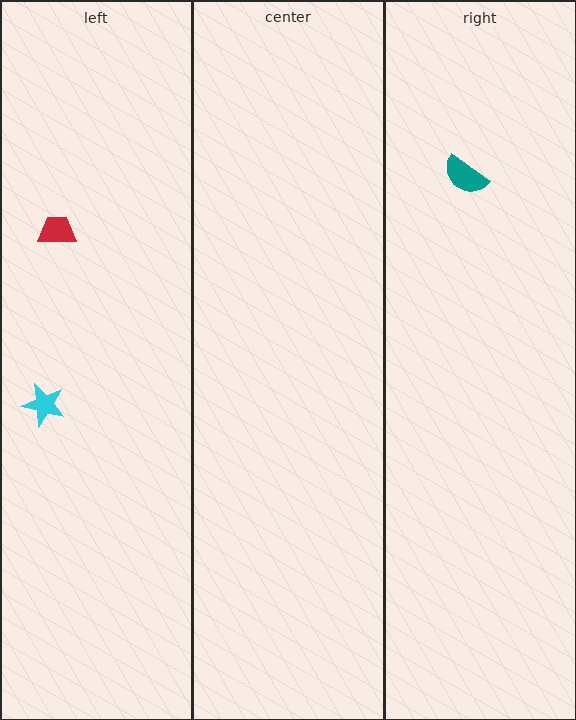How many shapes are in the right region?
1.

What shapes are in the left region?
The red trapezoid, the cyan star.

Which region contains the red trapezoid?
The left region.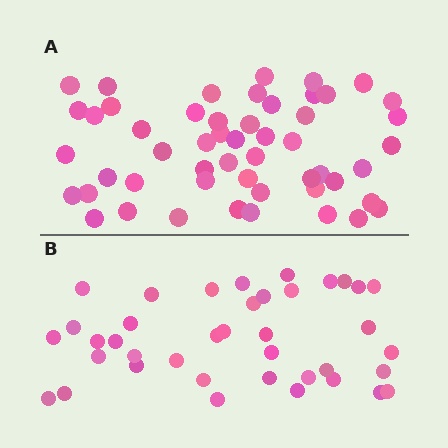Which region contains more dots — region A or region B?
Region A (the top region) has more dots.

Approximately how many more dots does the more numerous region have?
Region A has approximately 15 more dots than region B.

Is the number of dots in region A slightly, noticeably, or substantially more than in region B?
Region A has noticeably more, but not dramatically so. The ratio is roughly 1.3 to 1.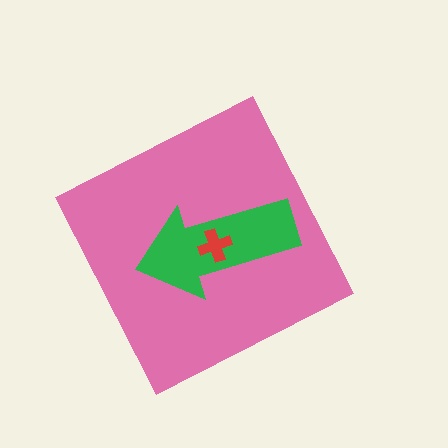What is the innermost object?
The red cross.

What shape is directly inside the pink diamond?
The green arrow.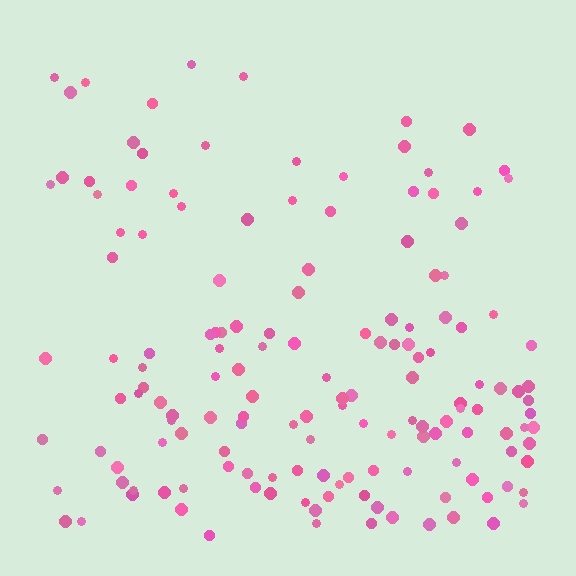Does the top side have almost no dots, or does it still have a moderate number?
Still a moderate number, just noticeably fewer than the bottom.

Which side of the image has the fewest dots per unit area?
The top.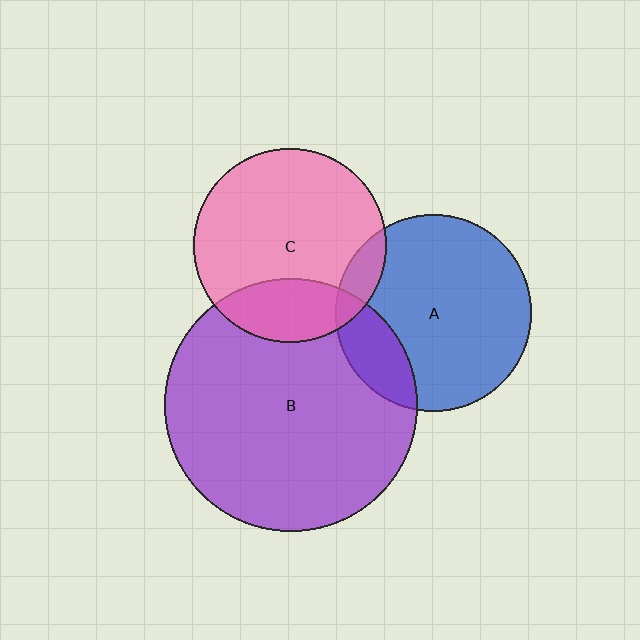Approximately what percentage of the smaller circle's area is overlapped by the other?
Approximately 20%.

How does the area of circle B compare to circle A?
Approximately 1.7 times.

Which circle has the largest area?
Circle B (purple).